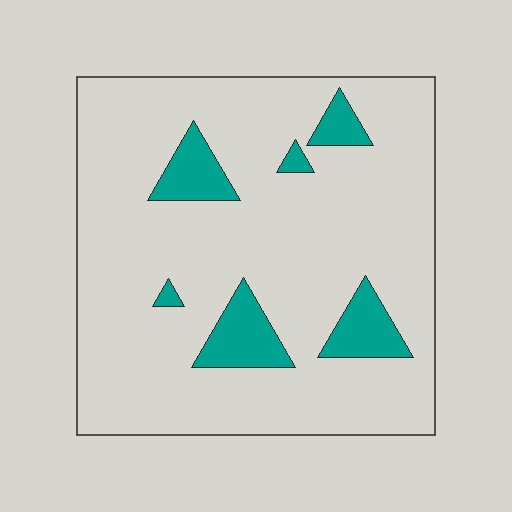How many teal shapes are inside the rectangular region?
6.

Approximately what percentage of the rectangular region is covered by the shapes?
Approximately 10%.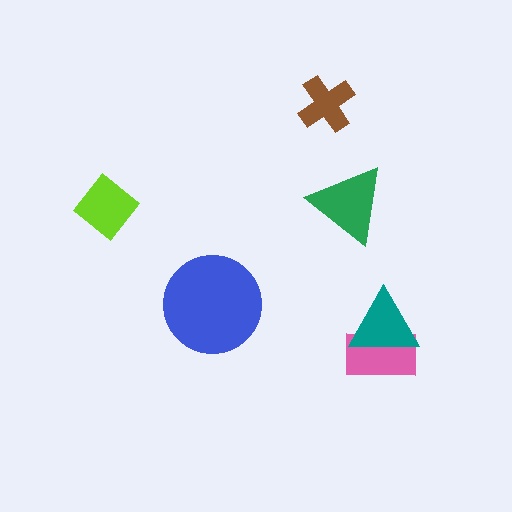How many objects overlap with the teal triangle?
1 object overlaps with the teal triangle.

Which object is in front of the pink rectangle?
The teal triangle is in front of the pink rectangle.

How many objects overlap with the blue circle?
0 objects overlap with the blue circle.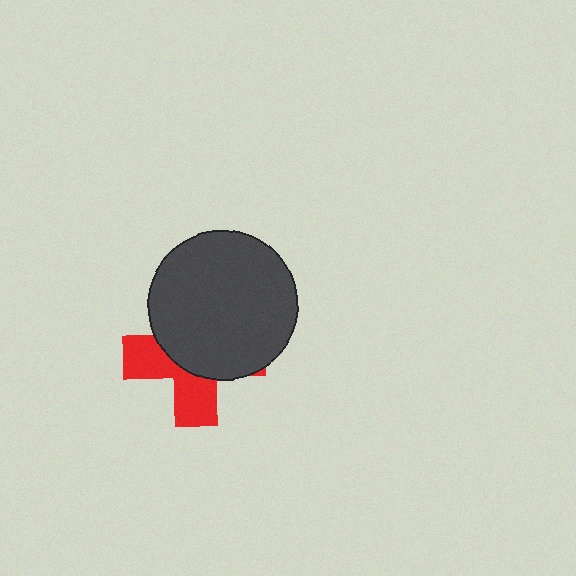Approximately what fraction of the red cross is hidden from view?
Roughly 60% of the red cross is hidden behind the dark gray circle.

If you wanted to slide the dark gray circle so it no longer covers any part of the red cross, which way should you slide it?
Slide it up — that is the most direct way to separate the two shapes.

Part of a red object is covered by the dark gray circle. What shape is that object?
It is a cross.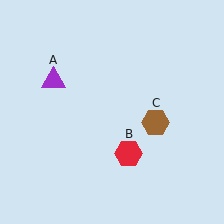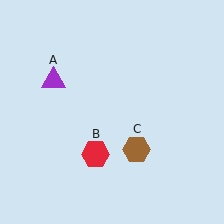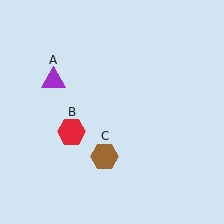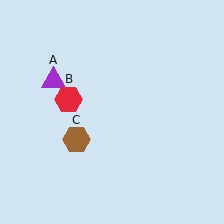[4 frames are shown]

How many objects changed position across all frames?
2 objects changed position: red hexagon (object B), brown hexagon (object C).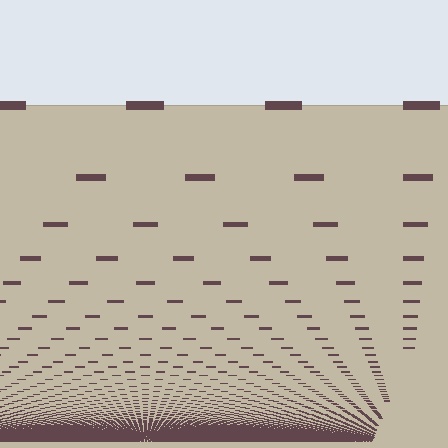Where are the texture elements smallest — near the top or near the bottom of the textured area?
Near the bottom.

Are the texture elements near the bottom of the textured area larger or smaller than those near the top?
Smaller. The gradient is inverted — elements near the bottom are smaller and denser.